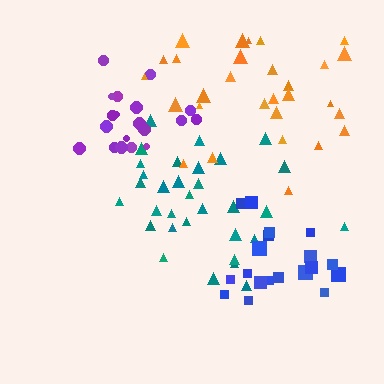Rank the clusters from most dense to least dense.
purple, blue, teal, orange.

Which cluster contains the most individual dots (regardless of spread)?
Teal (32).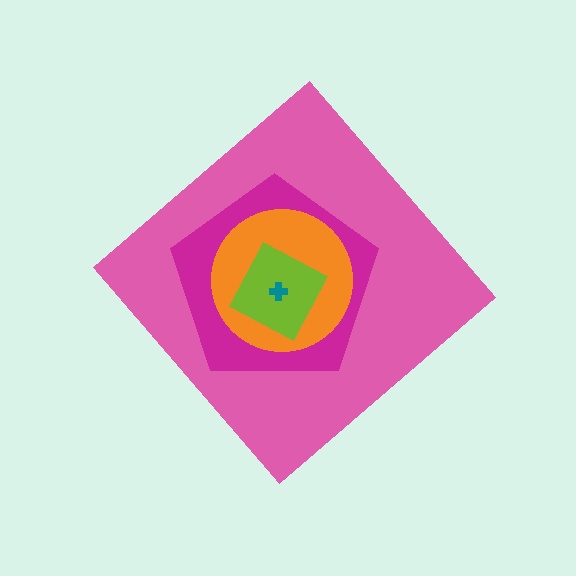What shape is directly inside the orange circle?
The lime square.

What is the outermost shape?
The pink diamond.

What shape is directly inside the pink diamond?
The magenta pentagon.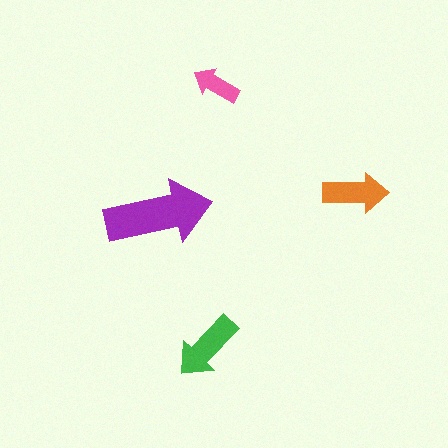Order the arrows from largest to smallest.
the purple one, the green one, the orange one, the pink one.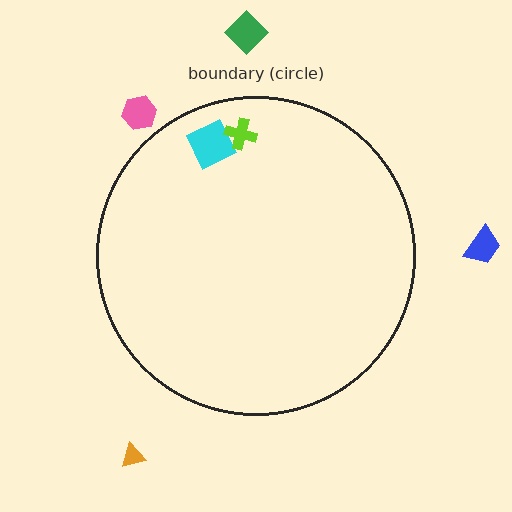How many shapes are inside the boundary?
2 inside, 4 outside.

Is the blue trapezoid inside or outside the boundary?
Outside.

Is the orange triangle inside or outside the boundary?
Outside.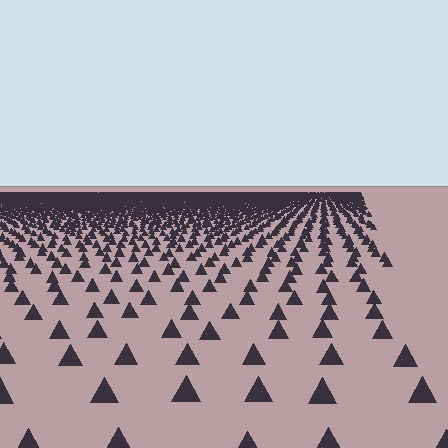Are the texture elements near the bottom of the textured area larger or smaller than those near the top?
Larger. Near the bottom, elements are closer to the viewer and appear at a bigger on-screen size.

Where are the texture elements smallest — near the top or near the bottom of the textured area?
Near the top.